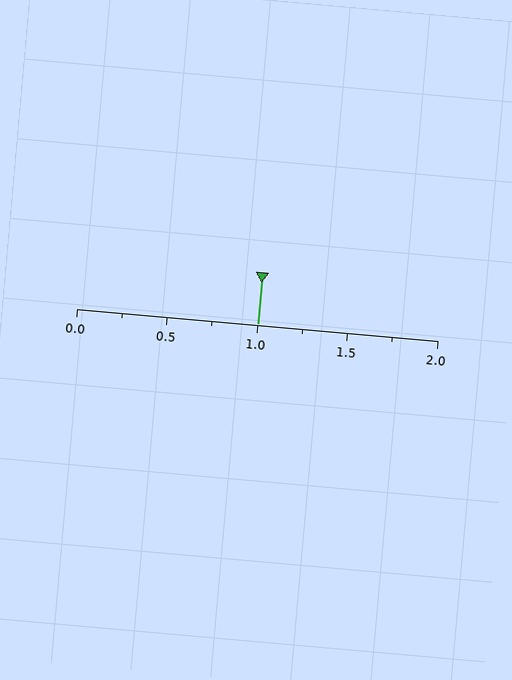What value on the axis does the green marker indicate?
The marker indicates approximately 1.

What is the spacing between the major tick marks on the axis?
The major ticks are spaced 0.5 apart.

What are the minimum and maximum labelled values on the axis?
The axis runs from 0.0 to 2.0.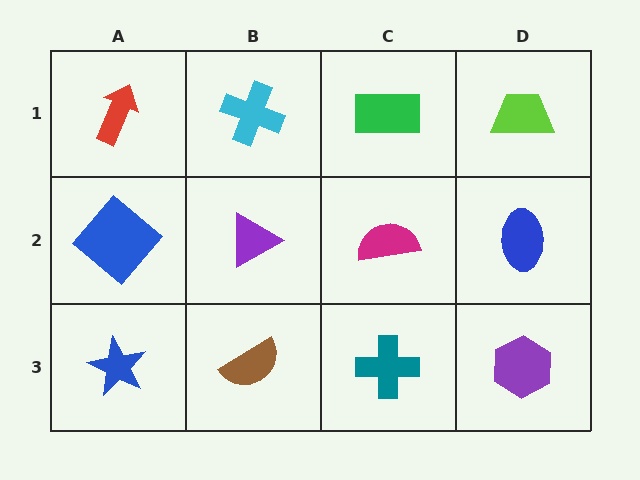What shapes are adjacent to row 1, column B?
A purple triangle (row 2, column B), a red arrow (row 1, column A), a green rectangle (row 1, column C).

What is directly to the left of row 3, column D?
A teal cross.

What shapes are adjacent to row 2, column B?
A cyan cross (row 1, column B), a brown semicircle (row 3, column B), a blue diamond (row 2, column A), a magenta semicircle (row 2, column C).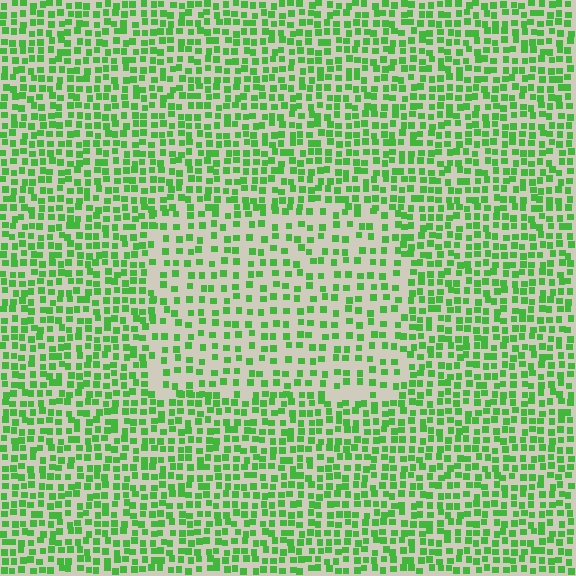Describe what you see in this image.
The image contains small green elements arranged at two different densities. A rectangle-shaped region is visible where the elements are less densely packed than the surrounding area.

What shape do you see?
I see a rectangle.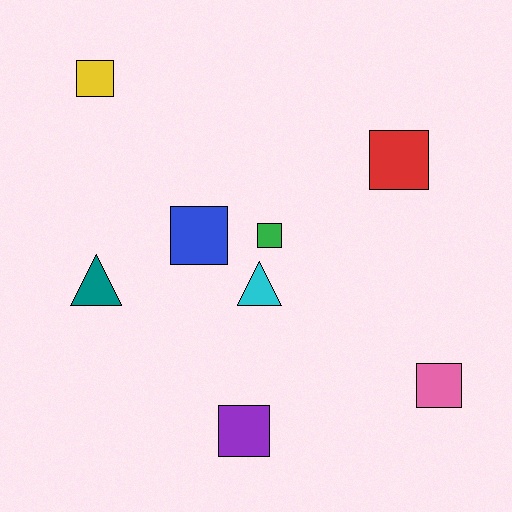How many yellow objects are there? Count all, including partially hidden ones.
There is 1 yellow object.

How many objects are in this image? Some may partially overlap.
There are 8 objects.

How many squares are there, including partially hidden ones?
There are 6 squares.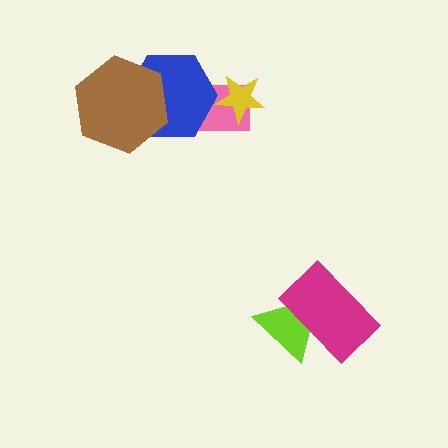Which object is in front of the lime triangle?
The magenta rectangle is in front of the lime triangle.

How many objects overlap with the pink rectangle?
2 objects overlap with the pink rectangle.